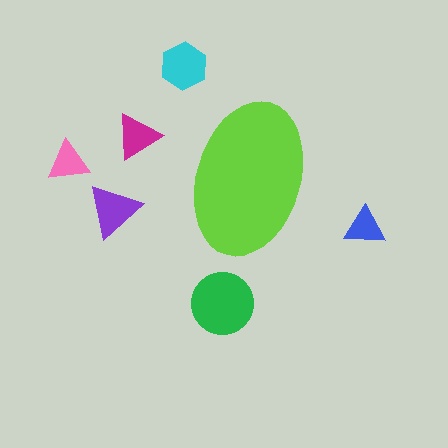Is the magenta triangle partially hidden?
No, the magenta triangle is fully visible.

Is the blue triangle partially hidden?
No, the blue triangle is fully visible.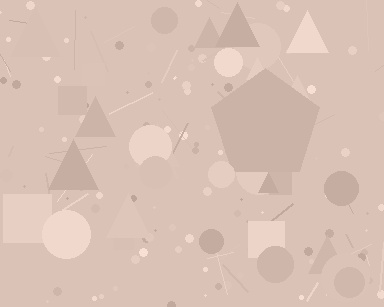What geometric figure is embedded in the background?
A pentagon is embedded in the background.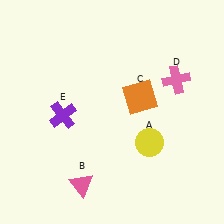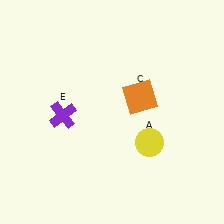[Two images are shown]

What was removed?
The pink cross (D), the pink triangle (B) were removed in Image 2.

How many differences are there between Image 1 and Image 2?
There are 2 differences between the two images.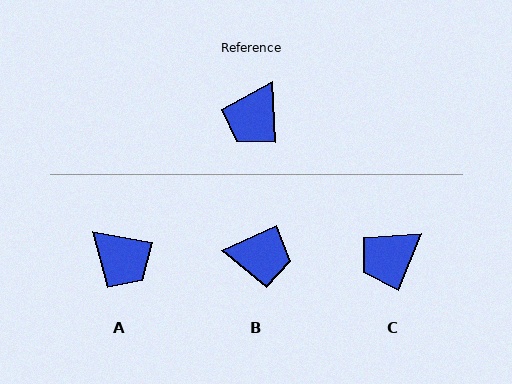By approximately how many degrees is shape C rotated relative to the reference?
Approximately 25 degrees clockwise.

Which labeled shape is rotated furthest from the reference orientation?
B, about 112 degrees away.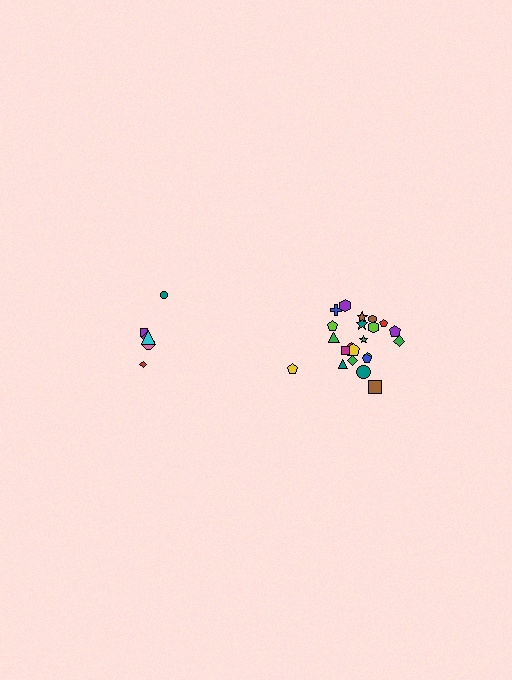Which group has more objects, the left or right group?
The right group.